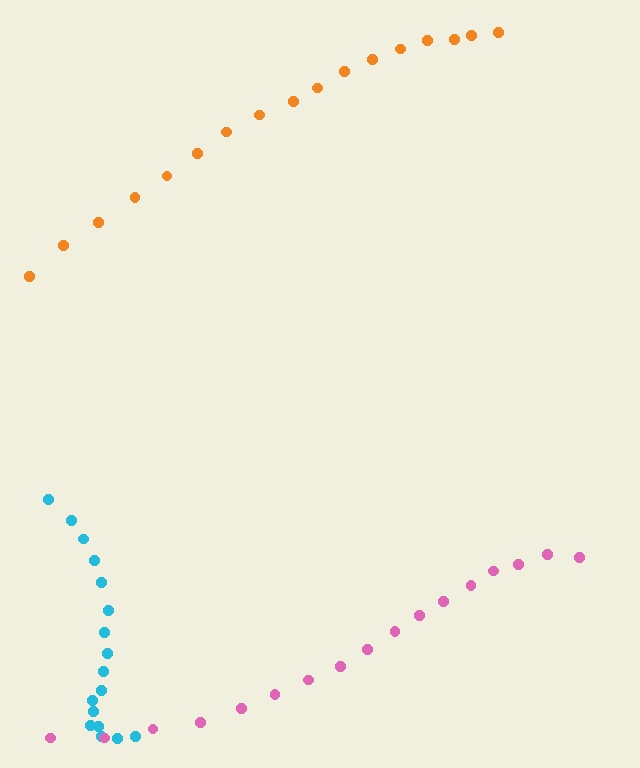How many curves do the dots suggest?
There are 3 distinct paths.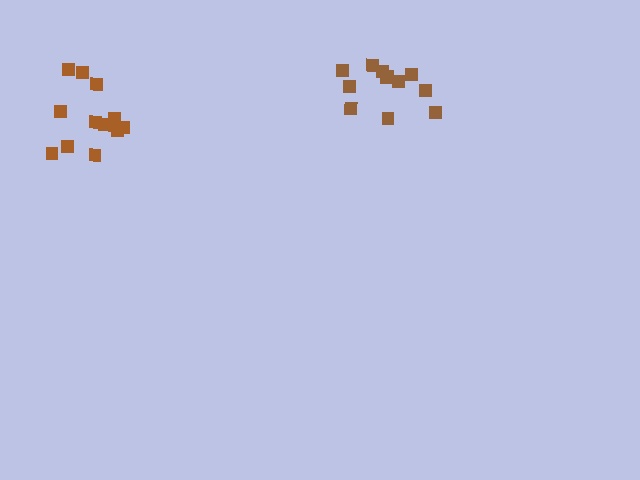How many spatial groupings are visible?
There are 2 spatial groupings.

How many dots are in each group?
Group 1: 13 dots, Group 2: 12 dots (25 total).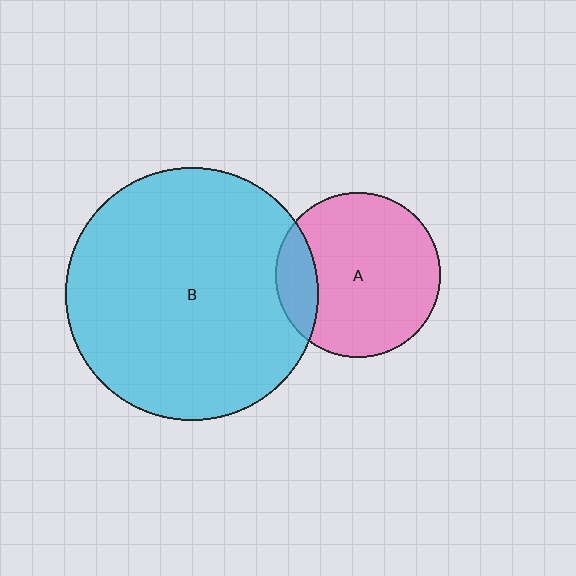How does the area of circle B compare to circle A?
Approximately 2.4 times.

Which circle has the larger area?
Circle B (cyan).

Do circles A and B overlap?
Yes.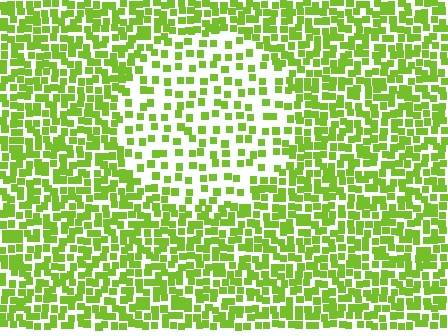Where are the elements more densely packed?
The elements are more densely packed outside the circle boundary.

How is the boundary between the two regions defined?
The boundary is defined by a change in element density (approximately 2.1x ratio). All elements are the same color, size, and shape.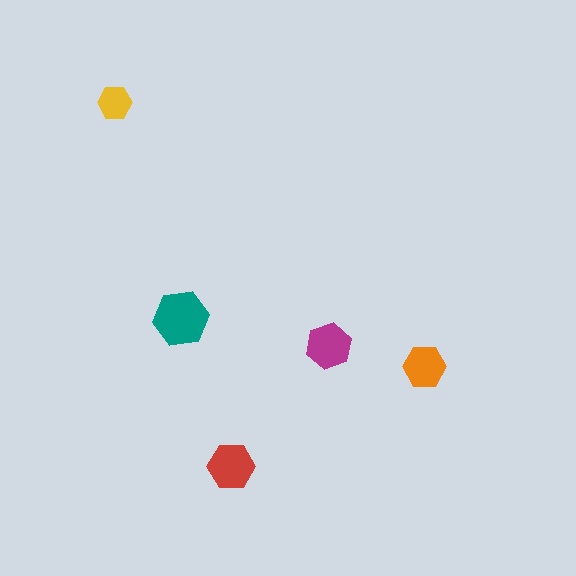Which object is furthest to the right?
The orange hexagon is rightmost.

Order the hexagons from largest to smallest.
the teal one, the red one, the magenta one, the orange one, the yellow one.